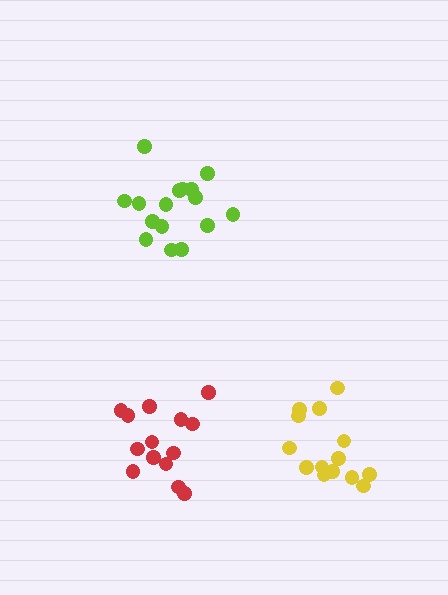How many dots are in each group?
Group 1: 14 dots, Group 2: 16 dots, Group 3: 14 dots (44 total).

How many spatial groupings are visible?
There are 3 spatial groupings.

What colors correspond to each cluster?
The clusters are colored: red, lime, yellow.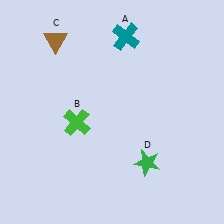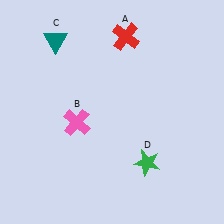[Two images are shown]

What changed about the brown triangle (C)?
In Image 1, C is brown. In Image 2, it changed to teal.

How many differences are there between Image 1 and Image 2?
There are 3 differences between the two images.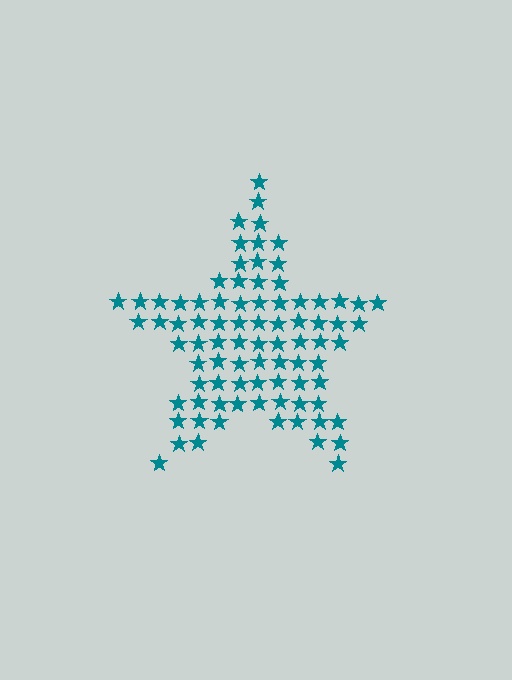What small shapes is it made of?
It is made of small stars.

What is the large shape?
The large shape is a star.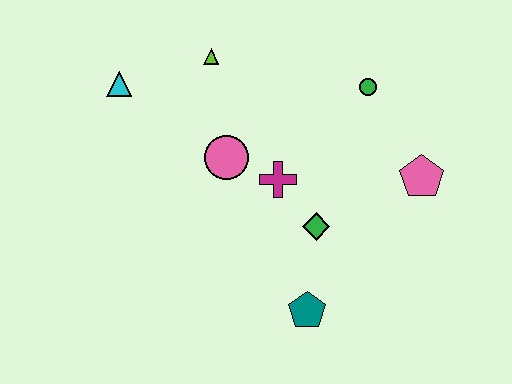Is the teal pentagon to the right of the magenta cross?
Yes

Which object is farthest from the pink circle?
The pink pentagon is farthest from the pink circle.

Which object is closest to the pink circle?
The magenta cross is closest to the pink circle.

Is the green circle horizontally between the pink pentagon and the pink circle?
Yes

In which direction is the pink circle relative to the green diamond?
The pink circle is to the left of the green diamond.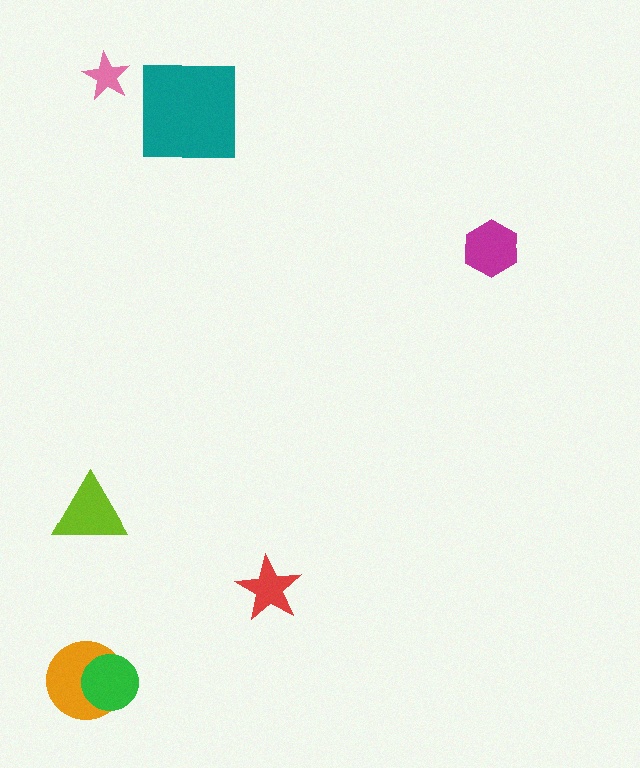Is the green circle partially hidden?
No, no other shape covers it.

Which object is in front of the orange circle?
The green circle is in front of the orange circle.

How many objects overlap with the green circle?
1 object overlaps with the green circle.